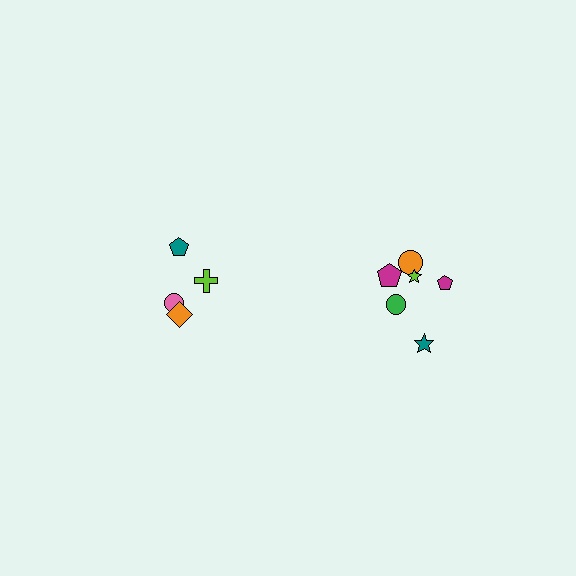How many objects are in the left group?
There are 4 objects.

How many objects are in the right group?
There are 6 objects.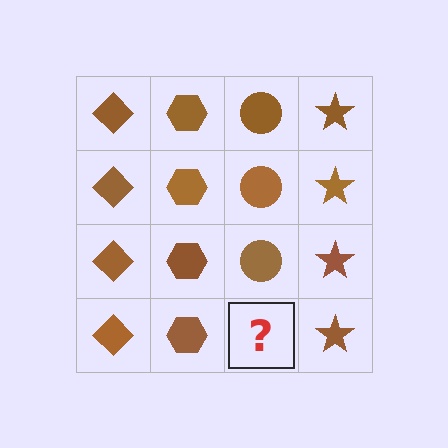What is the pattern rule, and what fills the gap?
The rule is that each column has a consistent shape. The gap should be filled with a brown circle.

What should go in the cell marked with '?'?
The missing cell should contain a brown circle.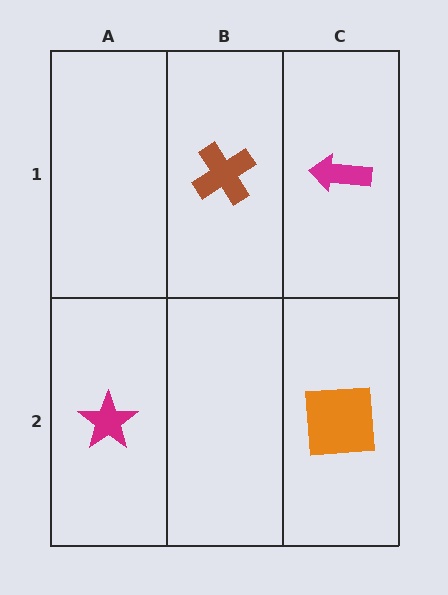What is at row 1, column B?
A brown cross.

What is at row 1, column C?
A magenta arrow.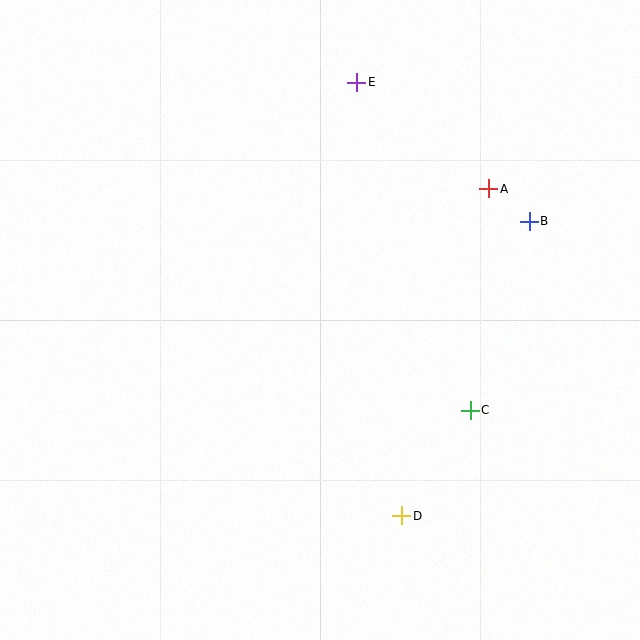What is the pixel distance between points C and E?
The distance between C and E is 347 pixels.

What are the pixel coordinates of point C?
Point C is at (470, 410).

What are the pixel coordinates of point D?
Point D is at (402, 516).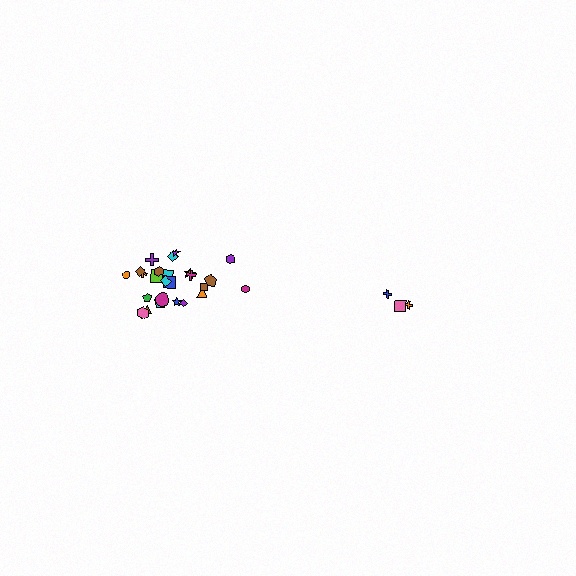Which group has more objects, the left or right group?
The left group.